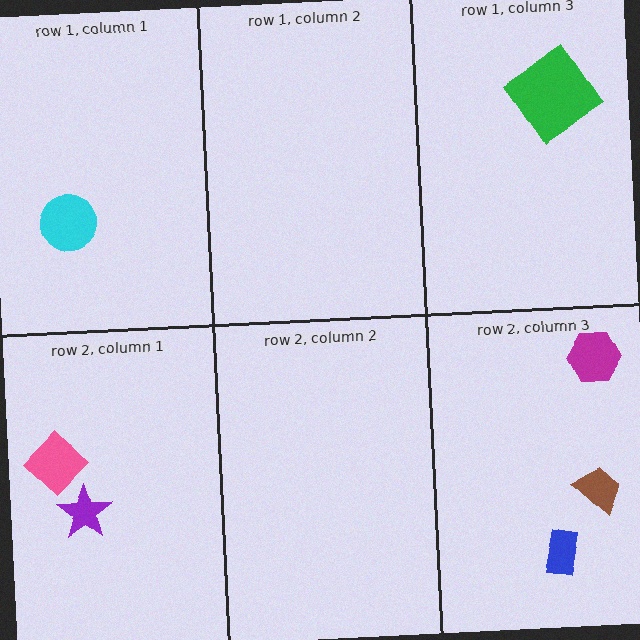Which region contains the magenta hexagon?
The row 2, column 3 region.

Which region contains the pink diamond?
The row 2, column 1 region.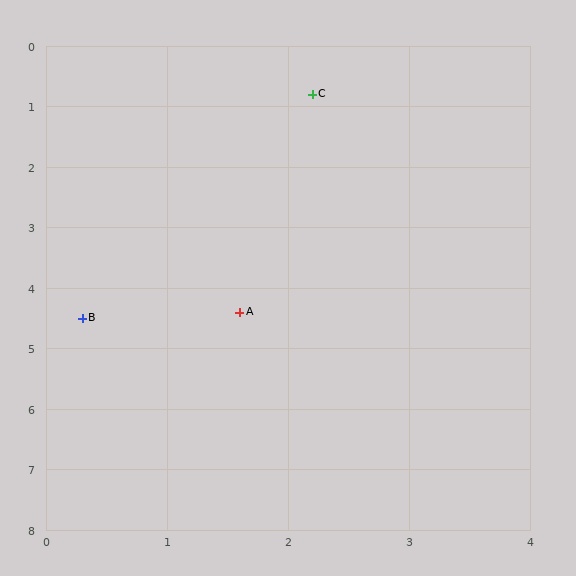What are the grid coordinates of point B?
Point B is at approximately (0.3, 4.5).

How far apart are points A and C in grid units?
Points A and C are about 3.6 grid units apart.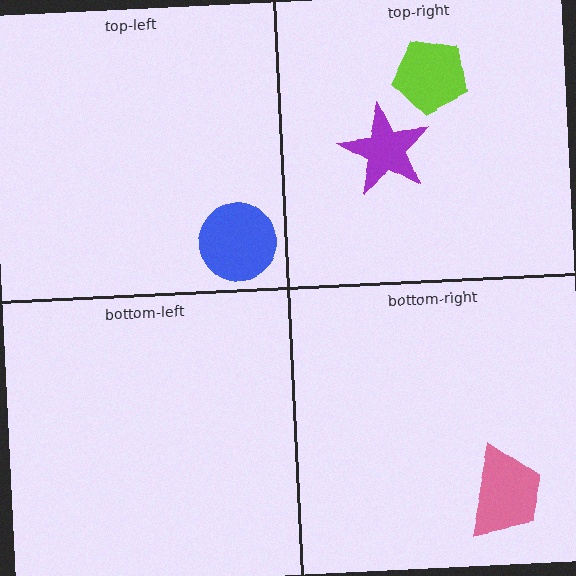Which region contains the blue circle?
The top-left region.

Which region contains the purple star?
The top-right region.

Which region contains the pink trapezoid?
The bottom-right region.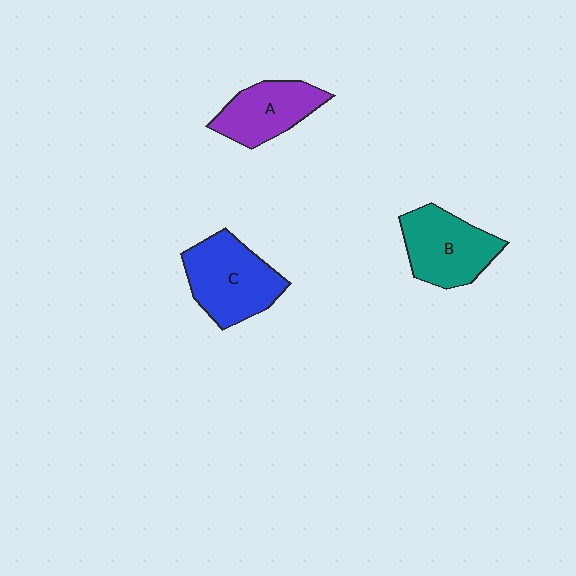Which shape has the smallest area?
Shape A (purple).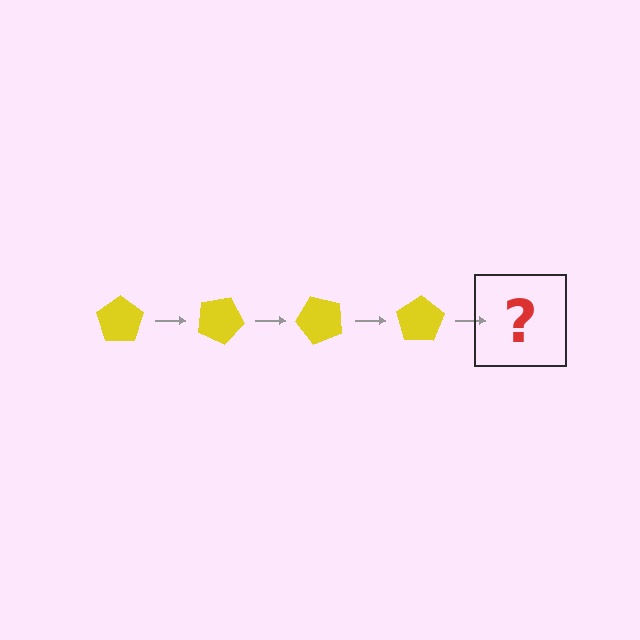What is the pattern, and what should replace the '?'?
The pattern is that the pentagon rotates 25 degrees each step. The '?' should be a yellow pentagon rotated 100 degrees.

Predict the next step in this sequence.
The next step is a yellow pentagon rotated 100 degrees.